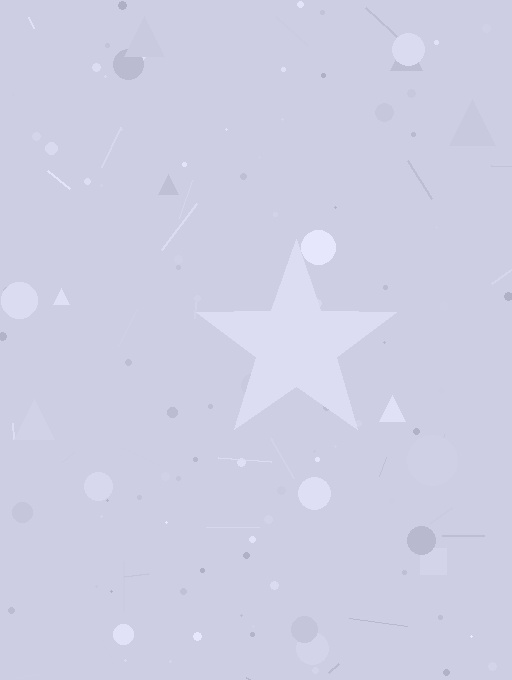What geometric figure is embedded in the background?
A star is embedded in the background.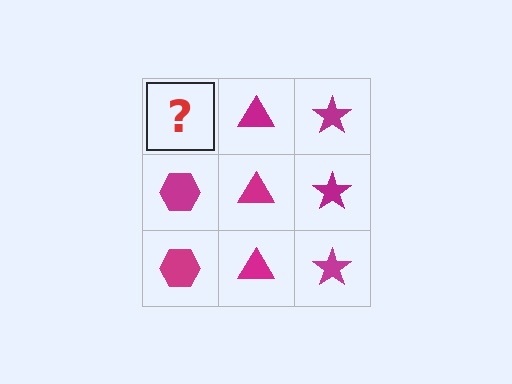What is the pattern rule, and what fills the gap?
The rule is that each column has a consistent shape. The gap should be filled with a magenta hexagon.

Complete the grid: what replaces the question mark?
The question mark should be replaced with a magenta hexagon.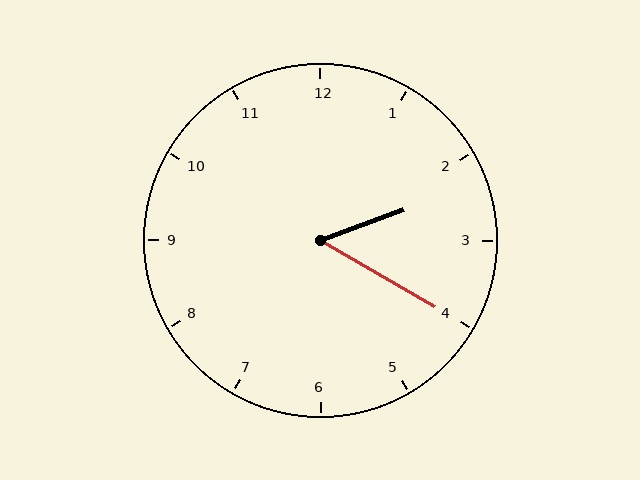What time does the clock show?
2:20.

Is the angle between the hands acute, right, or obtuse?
It is acute.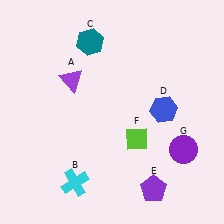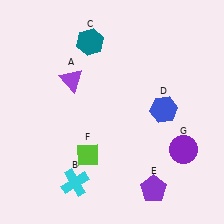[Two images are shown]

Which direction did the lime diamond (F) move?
The lime diamond (F) moved left.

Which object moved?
The lime diamond (F) moved left.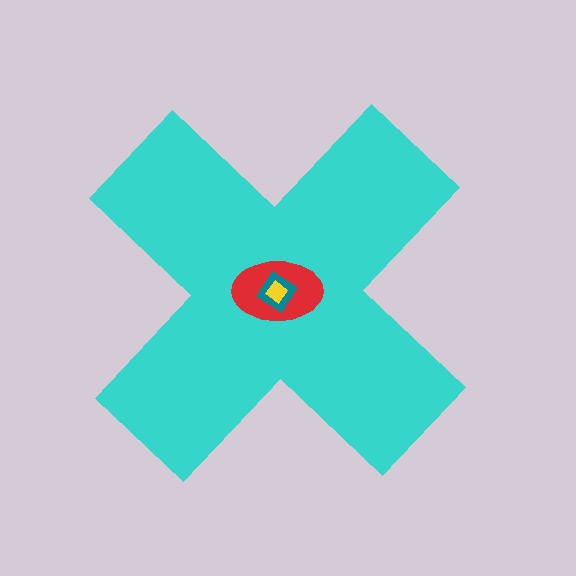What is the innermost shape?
The yellow diamond.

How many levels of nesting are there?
4.